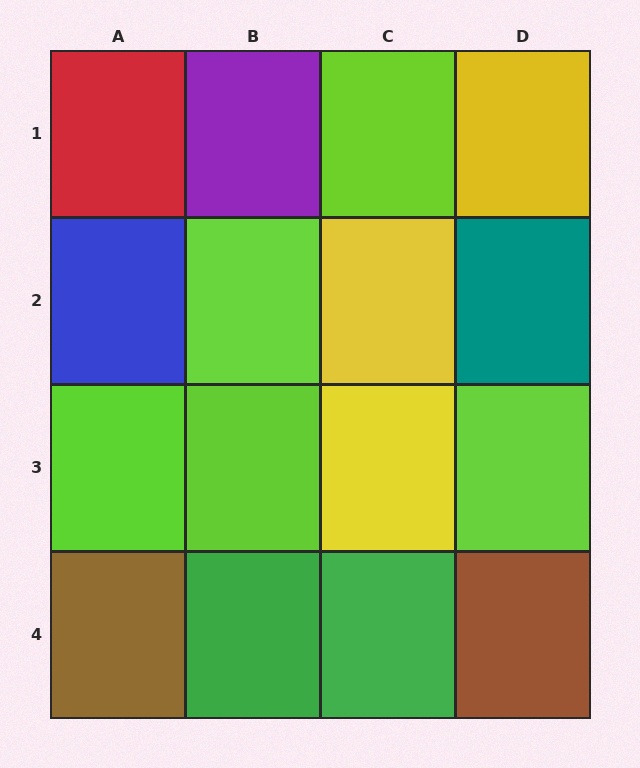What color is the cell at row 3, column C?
Yellow.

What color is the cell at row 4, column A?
Brown.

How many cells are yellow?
3 cells are yellow.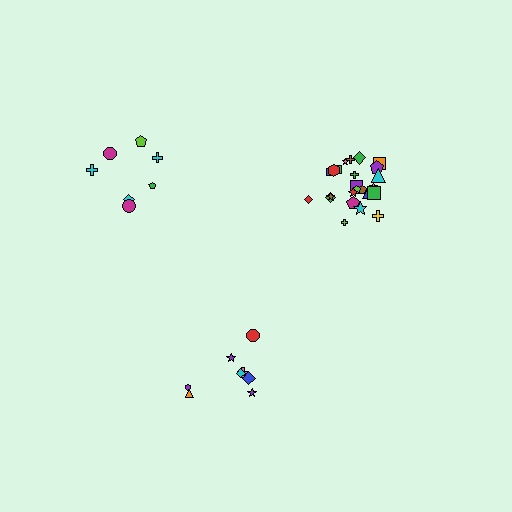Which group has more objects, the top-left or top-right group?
The top-right group.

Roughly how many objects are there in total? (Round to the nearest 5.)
Roughly 40 objects in total.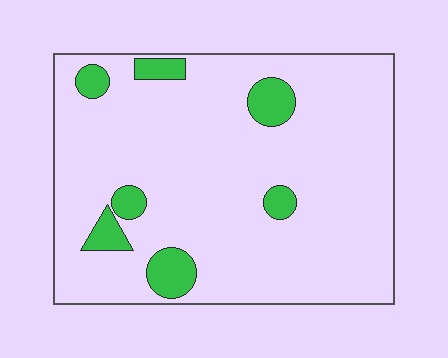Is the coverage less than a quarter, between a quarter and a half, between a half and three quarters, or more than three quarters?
Less than a quarter.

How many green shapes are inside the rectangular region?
7.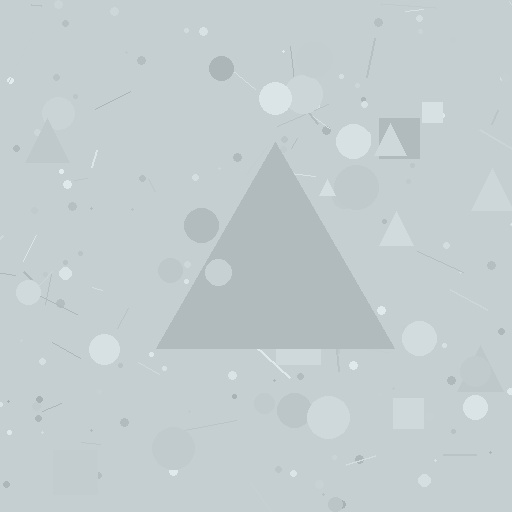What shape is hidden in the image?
A triangle is hidden in the image.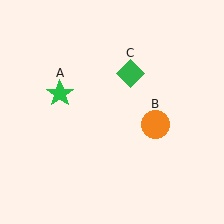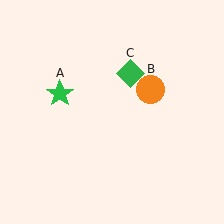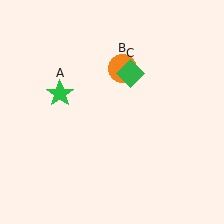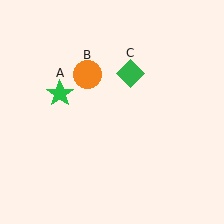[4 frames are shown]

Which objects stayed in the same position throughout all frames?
Green star (object A) and green diamond (object C) remained stationary.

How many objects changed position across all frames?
1 object changed position: orange circle (object B).